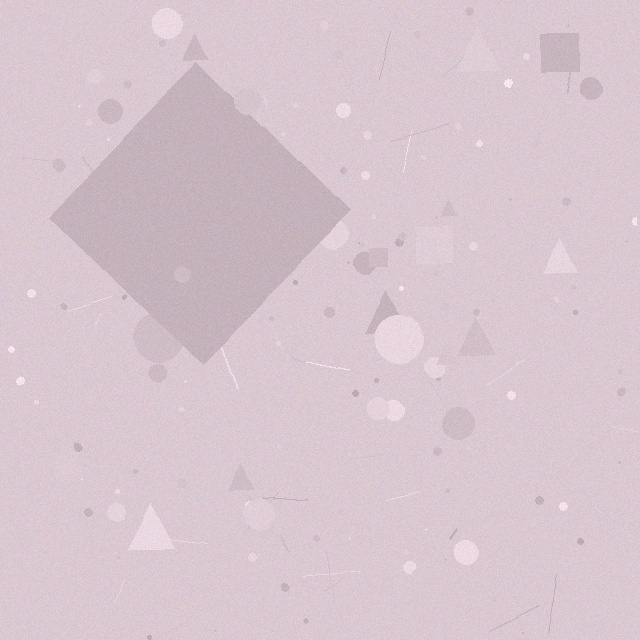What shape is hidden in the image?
A diamond is hidden in the image.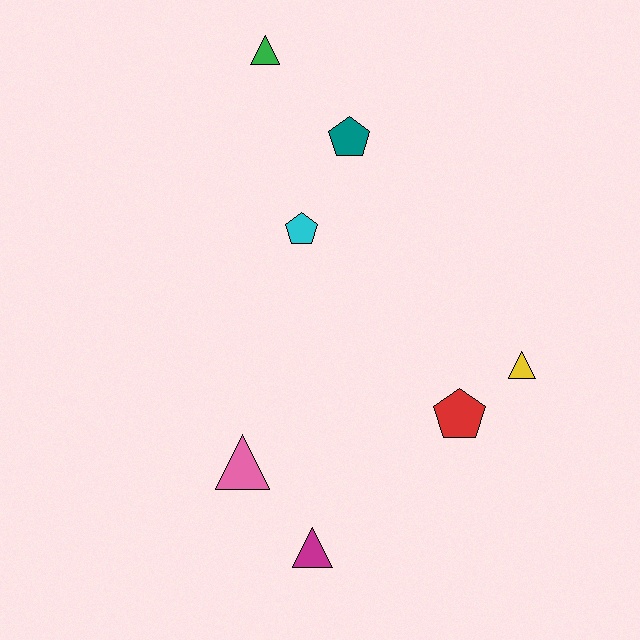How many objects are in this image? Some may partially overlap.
There are 7 objects.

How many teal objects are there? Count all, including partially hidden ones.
There is 1 teal object.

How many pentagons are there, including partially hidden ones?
There are 3 pentagons.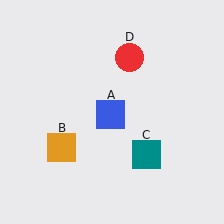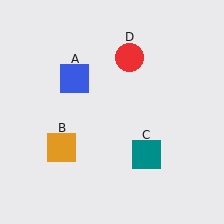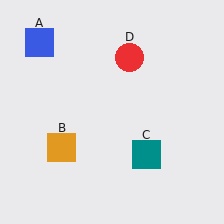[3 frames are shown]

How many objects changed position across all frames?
1 object changed position: blue square (object A).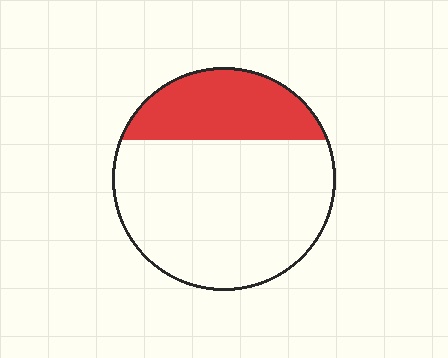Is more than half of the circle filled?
No.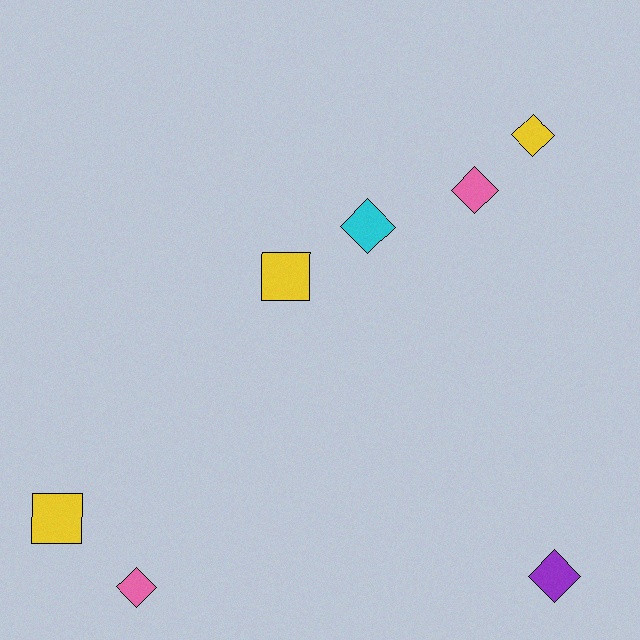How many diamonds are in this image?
There are 5 diamonds.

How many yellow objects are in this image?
There are 3 yellow objects.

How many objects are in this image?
There are 7 objects.